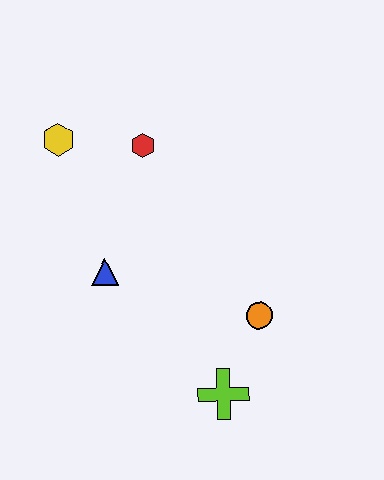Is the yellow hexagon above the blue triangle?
Yes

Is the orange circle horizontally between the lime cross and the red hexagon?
No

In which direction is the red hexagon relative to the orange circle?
The red hexagon is above the orange circle.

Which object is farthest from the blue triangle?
The lime cross is farthest from the blue triangle.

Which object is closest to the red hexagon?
The yellow hexagon is closest to the red hexagon.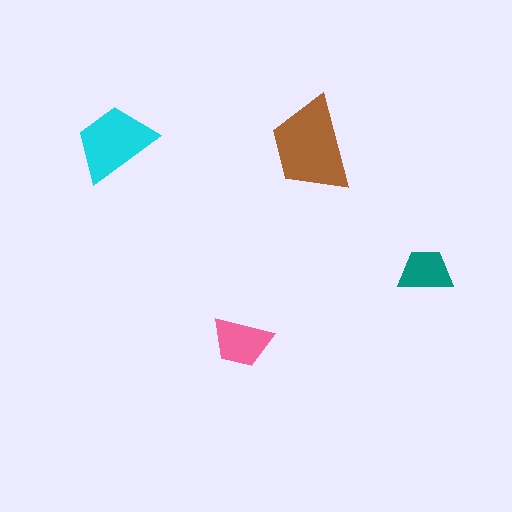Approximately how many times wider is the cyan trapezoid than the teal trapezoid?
About 1.5 times wider.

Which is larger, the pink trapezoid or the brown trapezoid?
The brown one.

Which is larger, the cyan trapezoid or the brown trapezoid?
The brown one.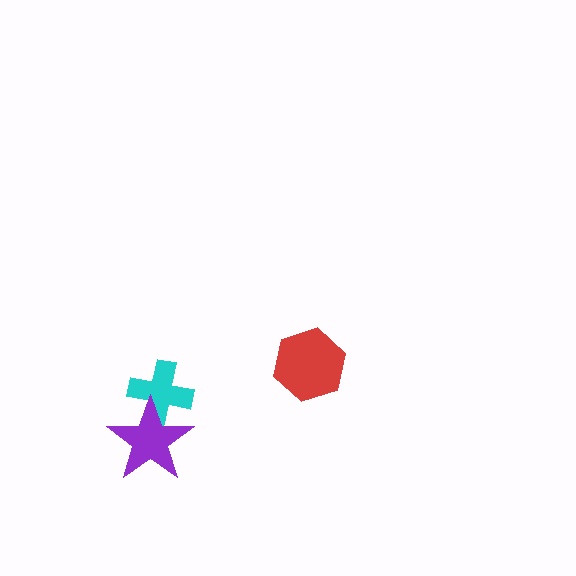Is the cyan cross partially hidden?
Yes, it is partially covered by another shape.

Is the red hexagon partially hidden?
No, no other shape covers it.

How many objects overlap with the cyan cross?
1 object overlaps with the cyan cross.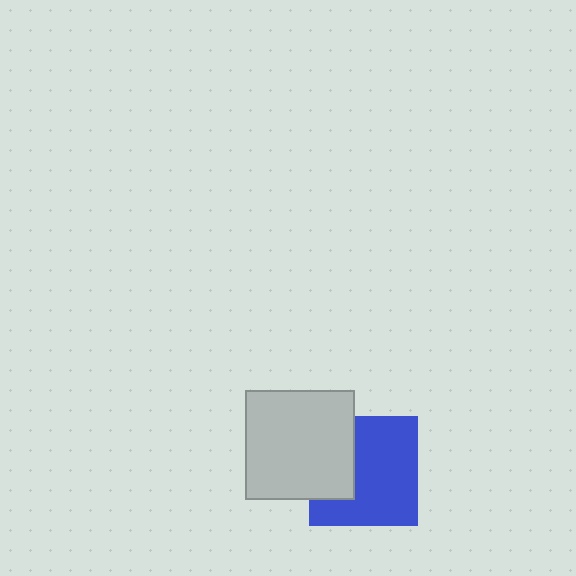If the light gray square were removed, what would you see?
You would see the complete blue square.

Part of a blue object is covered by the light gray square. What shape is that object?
It is a square.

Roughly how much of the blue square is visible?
Most of it is visible (roughly 67%).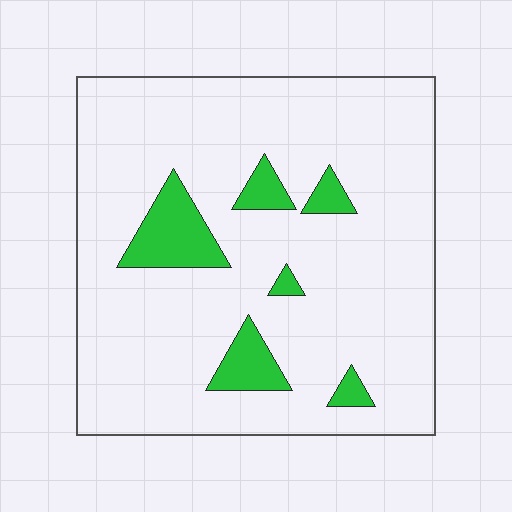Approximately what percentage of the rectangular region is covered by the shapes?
Approximately 10%.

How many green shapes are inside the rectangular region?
6.